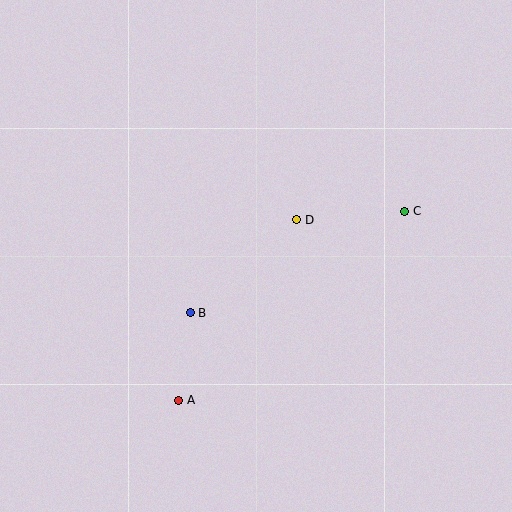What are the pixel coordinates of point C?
Point C is at (405, 211).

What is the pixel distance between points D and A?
The distance between D and A is 215 pixels.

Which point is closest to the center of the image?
Point D at (297, 220) is closest to the center.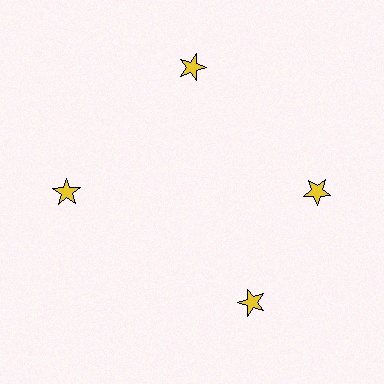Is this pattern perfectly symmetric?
No. The 4 yellow stars are arranged in a ring, but one element near the 6 o'clock position is rotated out of alignment along the ring, breaking the 4-fold rotational symmetry.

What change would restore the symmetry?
The symmetry would be restored by rotating it back into even spacing with its neighbors so that all 4 stars sit at equal angles and equal distance from the center.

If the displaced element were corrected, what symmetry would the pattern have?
It would have 4-fold rotational symmetry — the pattern would map onto itself every 90 degrees.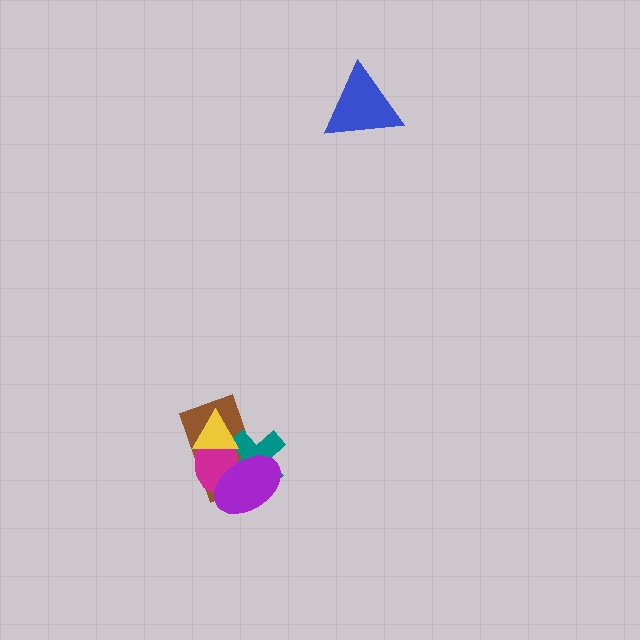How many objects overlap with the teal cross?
4 objects overlap with the teal cross.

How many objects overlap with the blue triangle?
0 objects overlap with the blue triangle.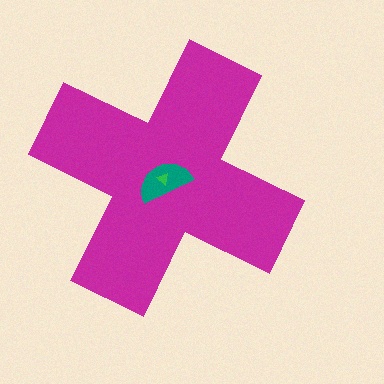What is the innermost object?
The green triangle.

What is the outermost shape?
The magenta cross.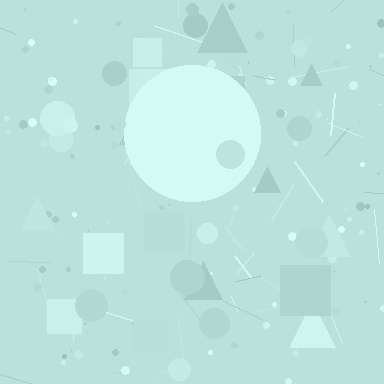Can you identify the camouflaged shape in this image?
The camouflaged shape is a circle.